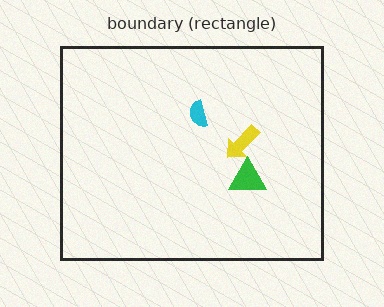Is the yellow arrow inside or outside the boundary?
Inside.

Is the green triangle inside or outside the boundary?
Inside.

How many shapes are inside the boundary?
3 inside, 0 outside.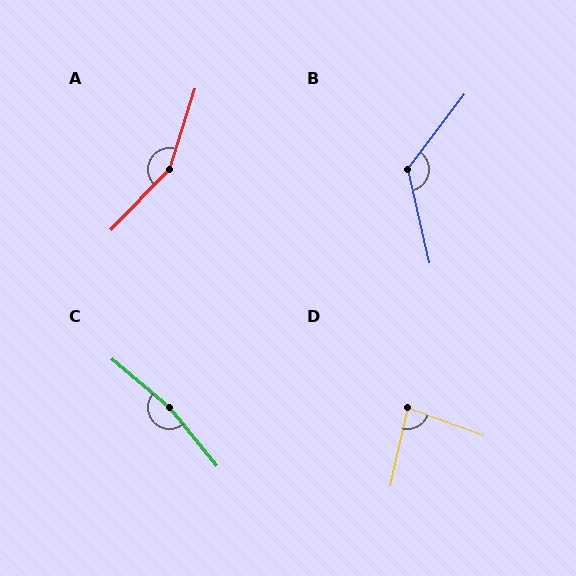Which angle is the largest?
C, at approximately 169 degrees.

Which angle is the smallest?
D, at approximately 83 degrees.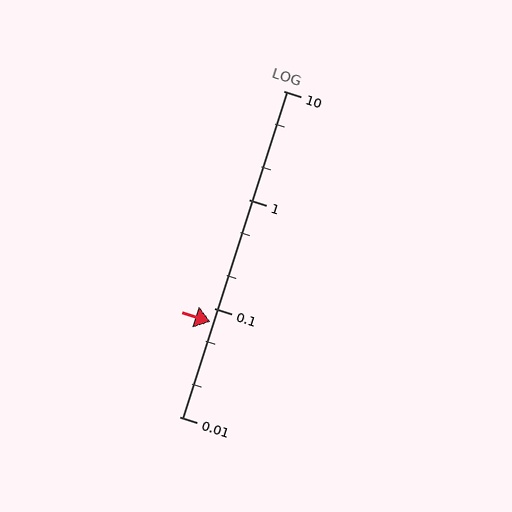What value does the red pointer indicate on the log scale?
The pointer indicates approximately 0.074.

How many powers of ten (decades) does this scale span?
The scale spans 3 decades, from 0.01 to 10.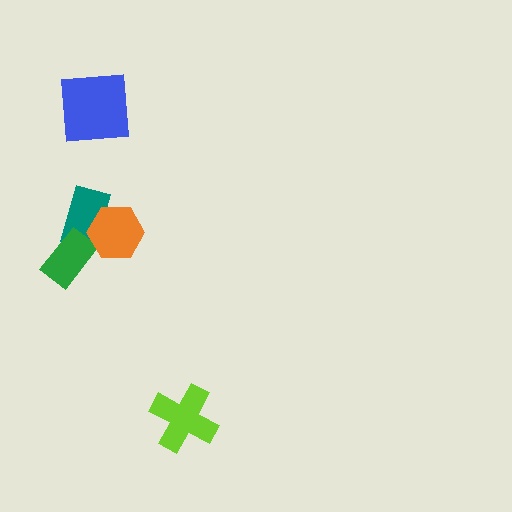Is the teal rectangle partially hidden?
Yes, it is partially covered by another shape.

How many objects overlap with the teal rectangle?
2 objects overlap with the teal rectangle.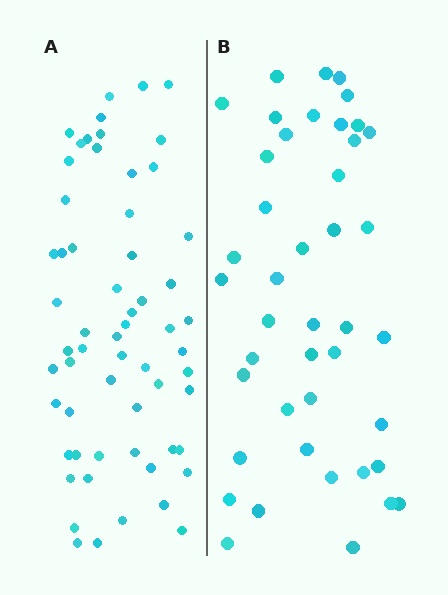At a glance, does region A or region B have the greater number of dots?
Region A (the left region) has more dots.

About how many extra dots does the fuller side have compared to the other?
Region A has approximately 15 more dots than region B.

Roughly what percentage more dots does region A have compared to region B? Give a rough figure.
About 40% more.